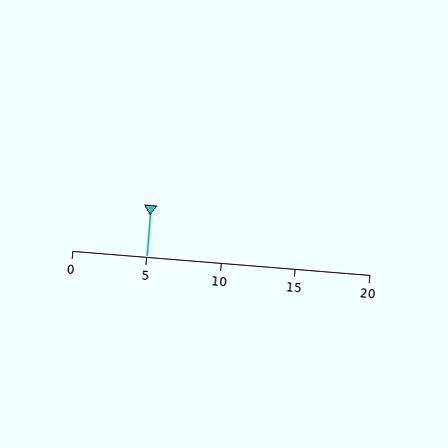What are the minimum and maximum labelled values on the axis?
The axis runs from 0 to 20.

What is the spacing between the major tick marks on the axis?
The major ticks are spaced 5 apart.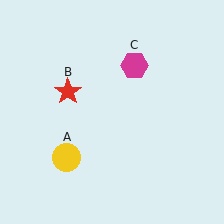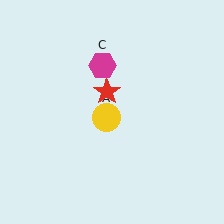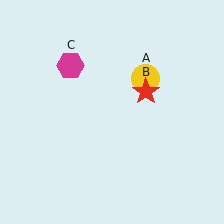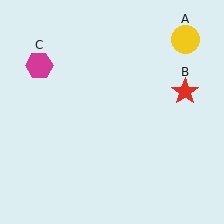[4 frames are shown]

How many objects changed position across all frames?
3 objects changed position: yellow circle (object A), red star (object B), magenta hexagon (object C).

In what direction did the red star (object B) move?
The red star (object B) moved right.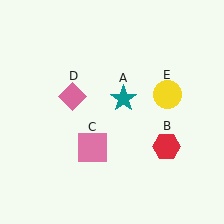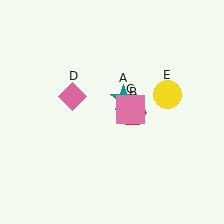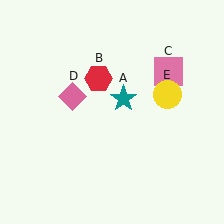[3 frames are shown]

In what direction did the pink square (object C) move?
The pink square (object C) moved up and to the right.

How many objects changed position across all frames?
2 objects changed position: red hexagon (object B), pink square (object C).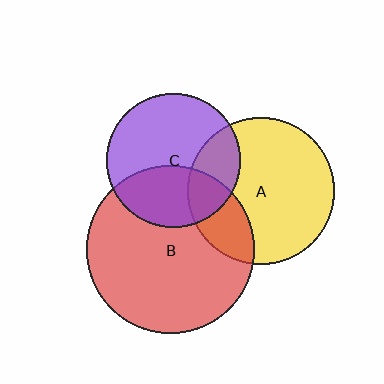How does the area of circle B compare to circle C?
Approximately 1.6 times.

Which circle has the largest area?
Circle B (red).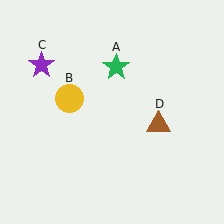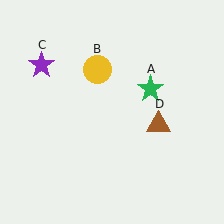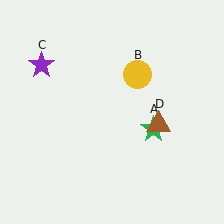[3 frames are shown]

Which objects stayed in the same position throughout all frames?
Purple star (object C) and brown triangle (object D) remained stationary.